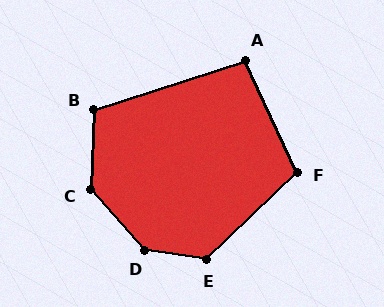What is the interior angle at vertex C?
Approximately 136 degrees (obtuse).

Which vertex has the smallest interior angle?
A, at approximately 97 degrees.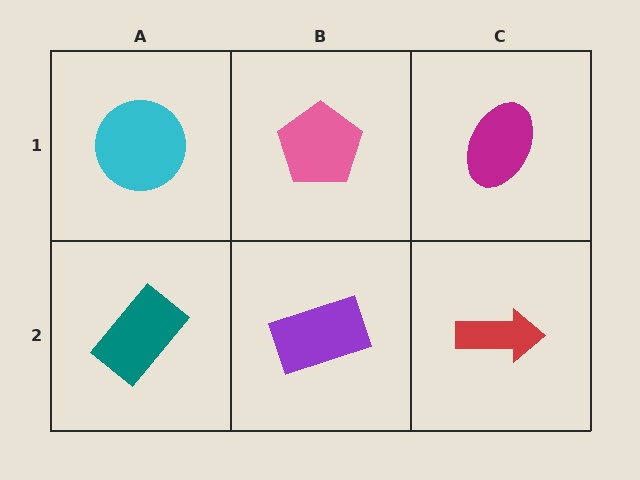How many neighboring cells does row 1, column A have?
2.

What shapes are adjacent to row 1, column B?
A purple rectangle (row 2, column B), a cyan circle (row 1, column A), a magenta ellipse (row 1, column C).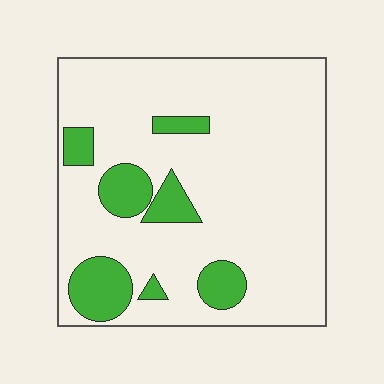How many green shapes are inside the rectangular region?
7.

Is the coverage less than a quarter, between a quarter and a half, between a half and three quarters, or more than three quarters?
Less than a quarter.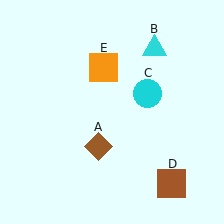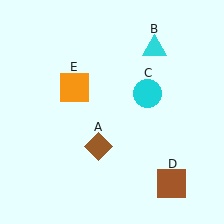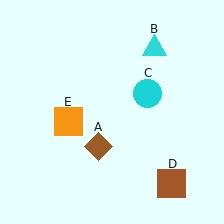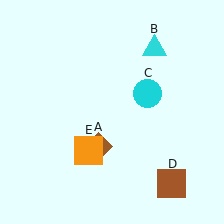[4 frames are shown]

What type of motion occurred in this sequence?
The orange square (object E) rotated counterclockwise around the center of the scene.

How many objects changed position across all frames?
1 object changed position: orange square (object E).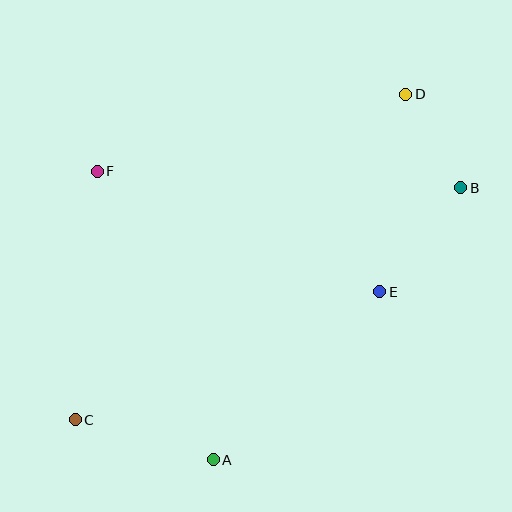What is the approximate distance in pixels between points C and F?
The distance between C and F is approximately 249 pixels.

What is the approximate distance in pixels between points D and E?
The distance between D and E is approximately 199 pixels.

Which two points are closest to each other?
Points B and D are closest to each other.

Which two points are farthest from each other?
Points C and D are farthest from each other.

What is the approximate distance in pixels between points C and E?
The distance between C and E is approximately 331 pixels.